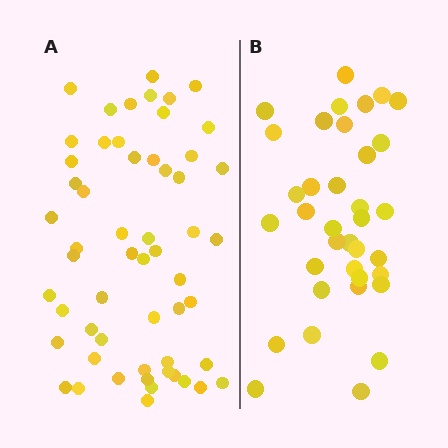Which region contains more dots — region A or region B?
Region A (the left region) has more dots.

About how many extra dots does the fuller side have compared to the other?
Region A has approximately 20 more dots than region B.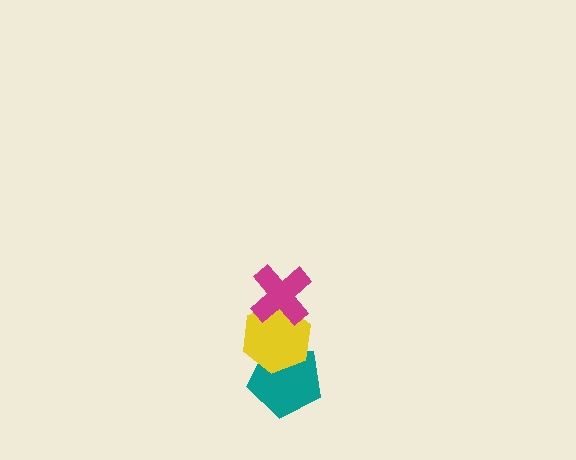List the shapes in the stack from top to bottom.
From top to bottom: the magenta cross, the yellow hexagon, the teal pentagon.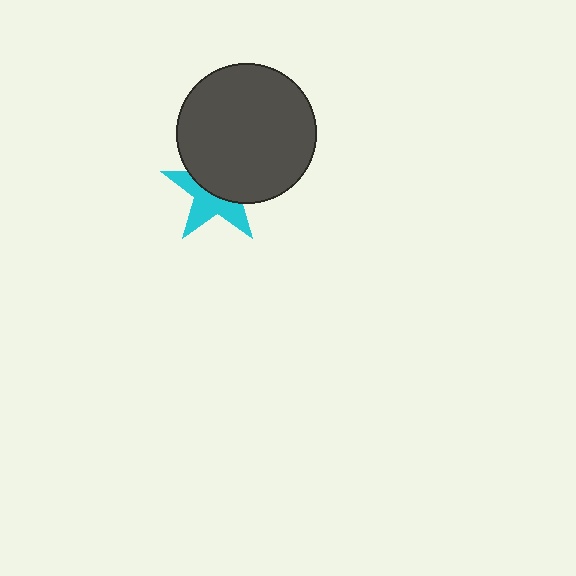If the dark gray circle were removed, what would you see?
You would see the complete cyan star.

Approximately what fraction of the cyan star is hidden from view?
Roughly 52% of the cyan star is hidden behind the dark gray circle.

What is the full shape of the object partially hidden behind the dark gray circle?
The partially hidden object is a cyan star.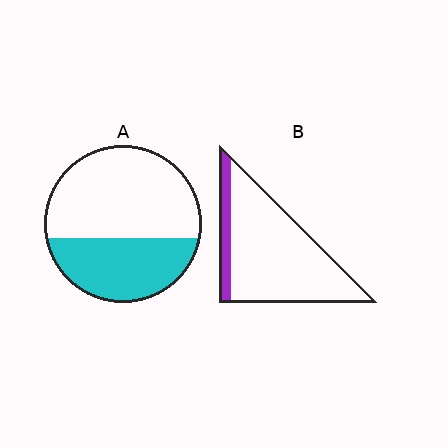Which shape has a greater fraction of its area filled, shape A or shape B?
Shape A.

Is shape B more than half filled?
No.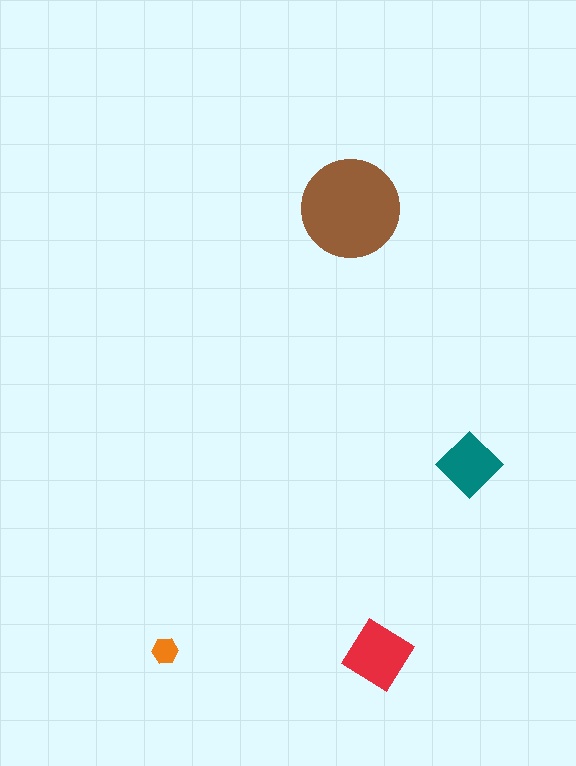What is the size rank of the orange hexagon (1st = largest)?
4th.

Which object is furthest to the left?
The orange hexagon is leftmost.